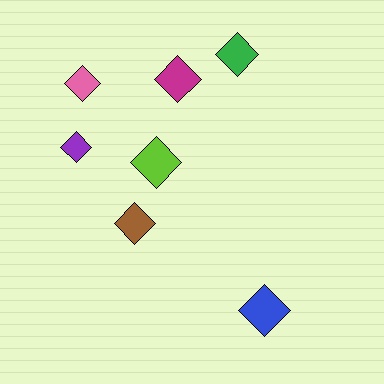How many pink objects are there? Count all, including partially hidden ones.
There is 1 pink object.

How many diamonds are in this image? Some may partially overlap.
There are 7 diamonds.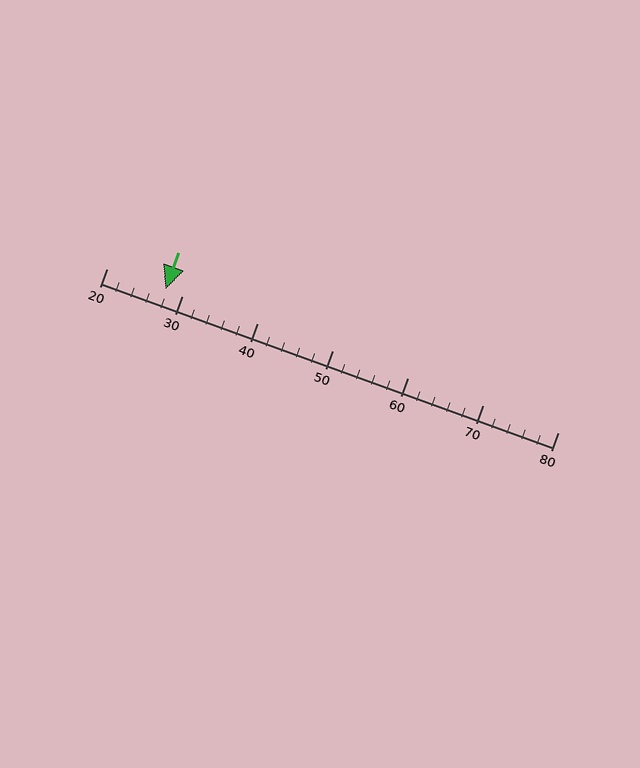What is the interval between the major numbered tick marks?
The major tick marks are spaced 10 units apart.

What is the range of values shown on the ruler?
The ruler shows values from 20 to 80.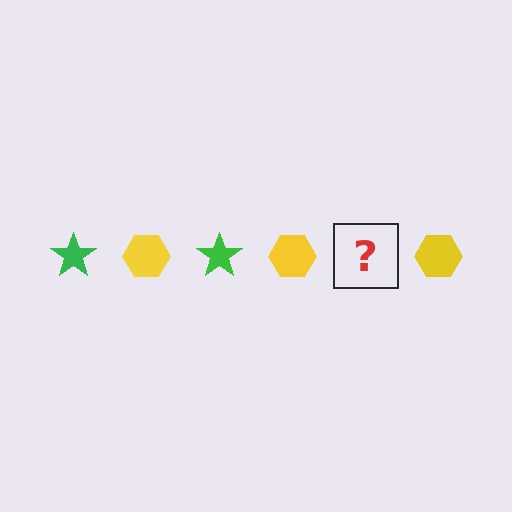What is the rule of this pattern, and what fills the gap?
The rule is that the pattern alternates between green star and yellow hexagon. The gap should be filled with a green star.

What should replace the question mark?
The question mark should be replaced with a green star.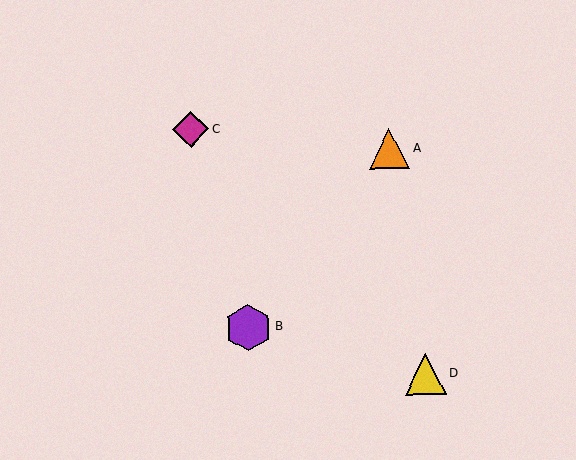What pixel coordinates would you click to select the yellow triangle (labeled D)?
Click at (426, 374) to select the yellow triangle D.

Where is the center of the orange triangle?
The center of the orange triangle is at (389, 149).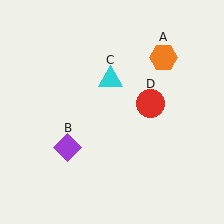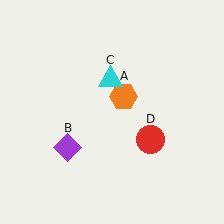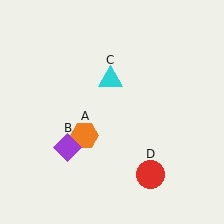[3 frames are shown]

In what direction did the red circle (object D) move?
The red circle (object D) moved down.